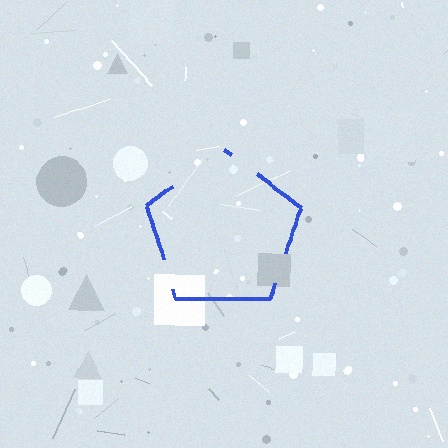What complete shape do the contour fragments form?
The contour fragments form a pentagon.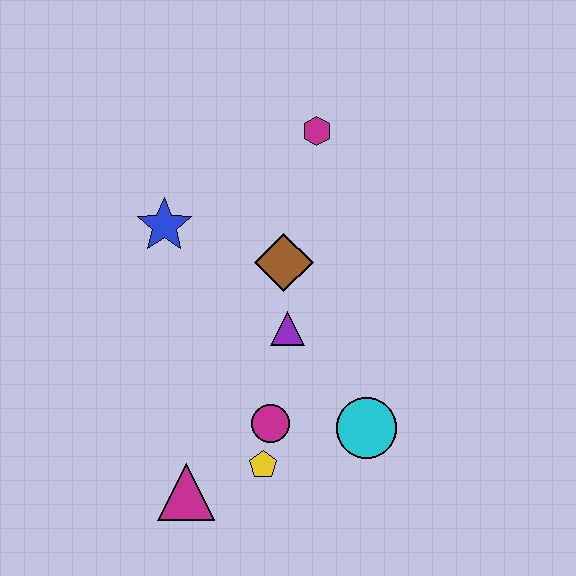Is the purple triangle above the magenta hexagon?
No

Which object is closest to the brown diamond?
The purple triangle is closest to the brown diamond.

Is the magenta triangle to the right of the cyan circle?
No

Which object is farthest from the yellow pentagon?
The magenta hexagon is farthest from the yellow pentagon.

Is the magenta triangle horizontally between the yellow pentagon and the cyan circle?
No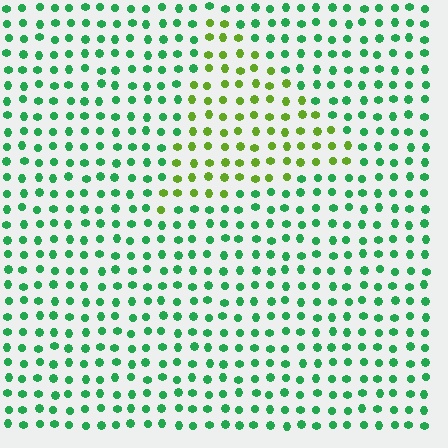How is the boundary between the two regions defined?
The boundary is defined purely by a slight shift in hue (about 49 degrees). Spacing, size, and orientation are identical on both sides.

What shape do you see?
I see a triangle.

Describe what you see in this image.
The image is filled with small green elements in a uniform arrangement. A triangle-shaped region is visible where the elements are tinted to a slightly different hue, forming a subtle color boundary.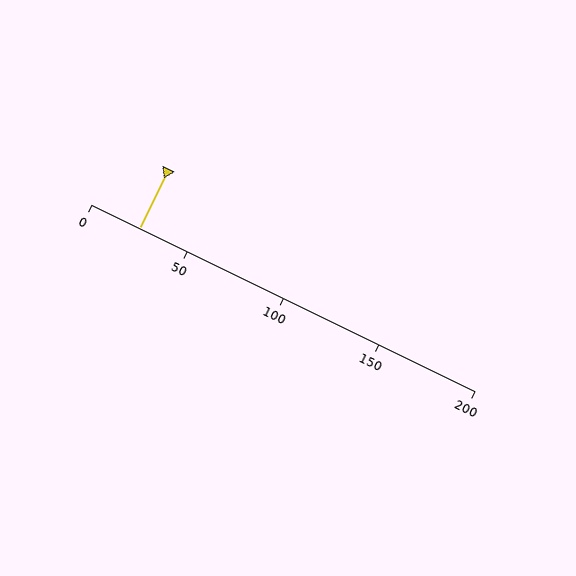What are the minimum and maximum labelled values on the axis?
The axis runs from 0 to 200.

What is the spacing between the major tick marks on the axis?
The major ticks are spaced 50 apart.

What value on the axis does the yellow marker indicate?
The marker indicates approximately 25.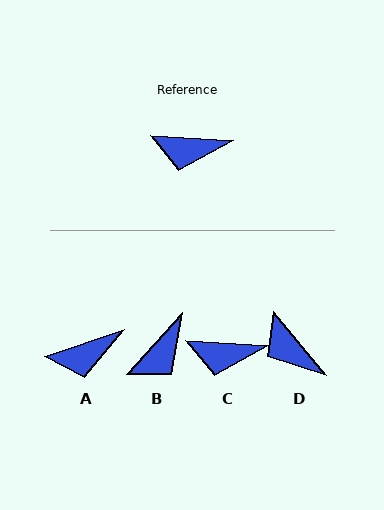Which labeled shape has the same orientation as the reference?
C.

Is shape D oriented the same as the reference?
No, it is off by about 46 degrees.